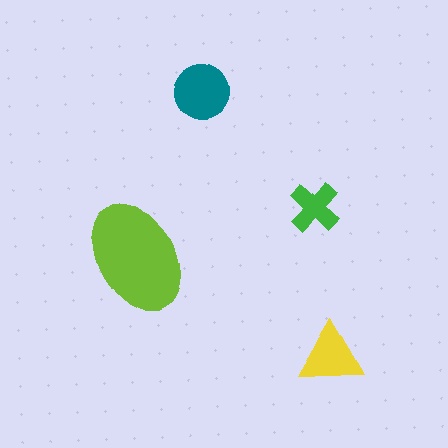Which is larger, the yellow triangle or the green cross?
The yellow triangle.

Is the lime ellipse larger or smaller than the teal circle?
Larger.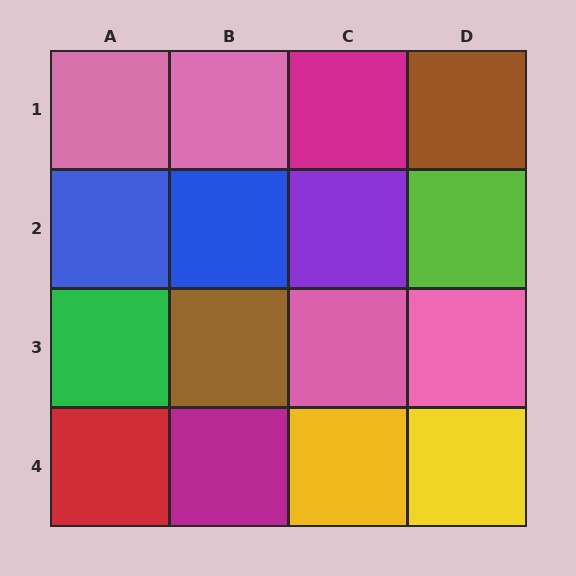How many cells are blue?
2 cells are blue.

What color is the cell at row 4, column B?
Magenta.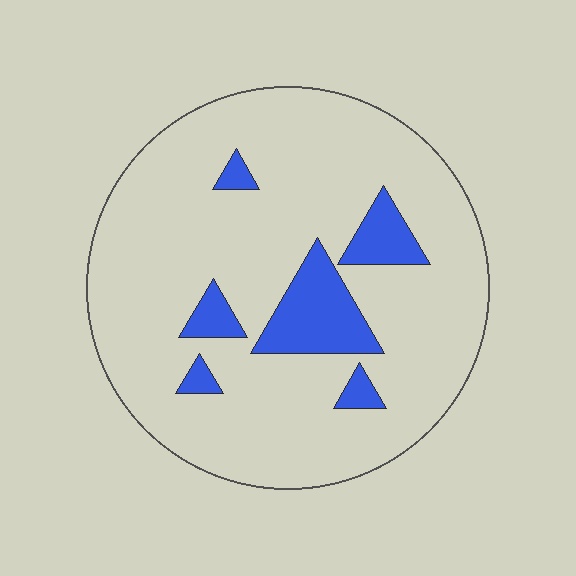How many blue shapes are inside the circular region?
6.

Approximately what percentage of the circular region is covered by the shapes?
Approximately 15%.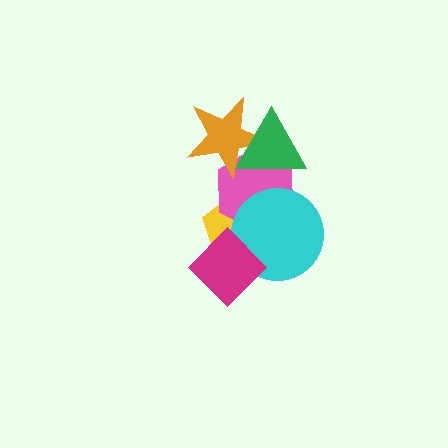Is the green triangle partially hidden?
No, no other shape covers it.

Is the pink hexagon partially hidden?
Yes, it is partially covered by another shape.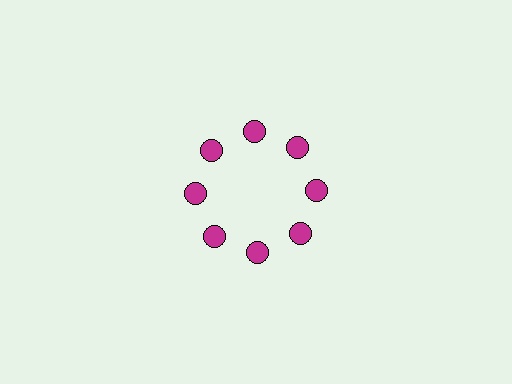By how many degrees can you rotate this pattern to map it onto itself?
The pattern maps onto itself every 45 degrees of rotation.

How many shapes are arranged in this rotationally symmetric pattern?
There are 8 shapes, arranged in 8 groups of 1.